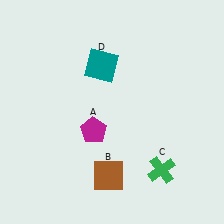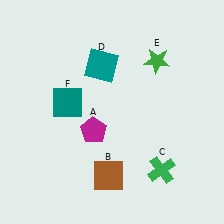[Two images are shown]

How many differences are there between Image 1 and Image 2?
There are 2 differences between the two images.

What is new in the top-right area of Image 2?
A green star (E) was added in the top-right area of Image 2.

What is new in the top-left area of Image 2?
A teal square (F) was added in the top-left area of Image 2.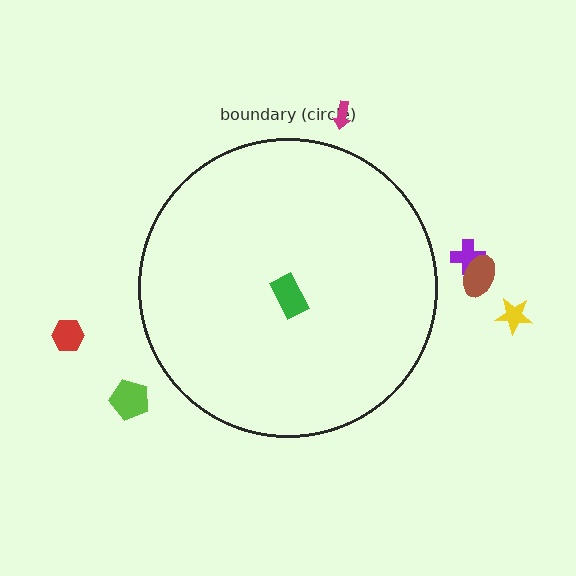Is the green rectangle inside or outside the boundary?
Inside.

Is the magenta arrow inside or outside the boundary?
Outside.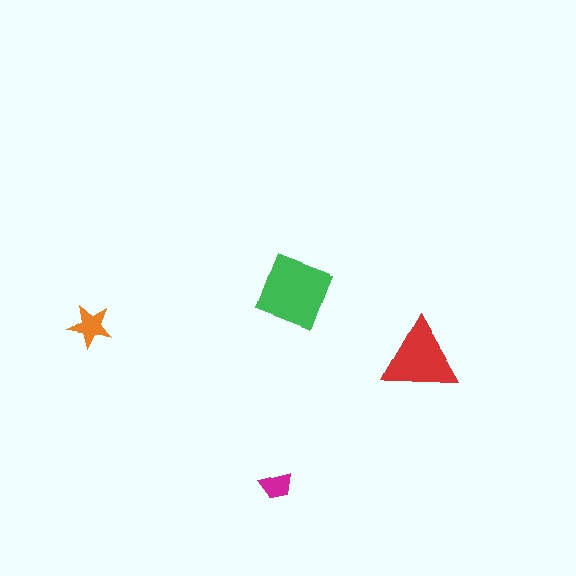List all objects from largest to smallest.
The green square, the red triangle, the orange star, the magenta trapezoid.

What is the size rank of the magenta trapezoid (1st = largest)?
4th.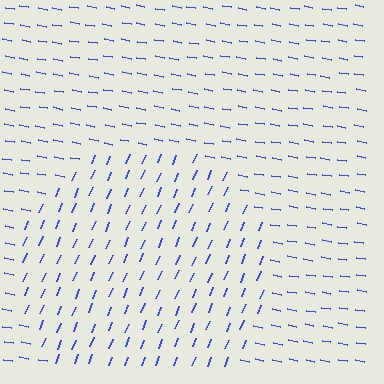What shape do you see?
I see a circle.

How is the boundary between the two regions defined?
The boundary is defined purely by a change in line orientation (approximately 78 degrees difference). All lines are the same color and thickness.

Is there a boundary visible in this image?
Yes, there is a texture boundary formed by a change in line orientation.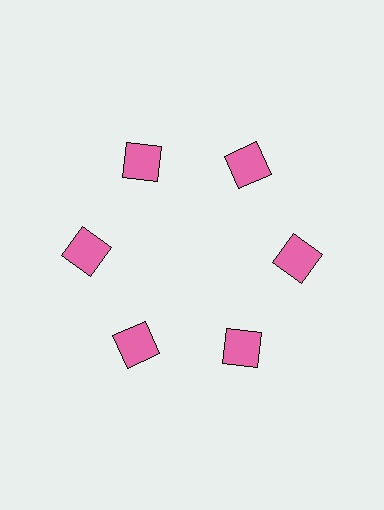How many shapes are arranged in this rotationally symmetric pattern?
There are 6 shapes, arranged in 6 groups of 1.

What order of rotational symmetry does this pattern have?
This pattern has 6-fold rotational symmetry.